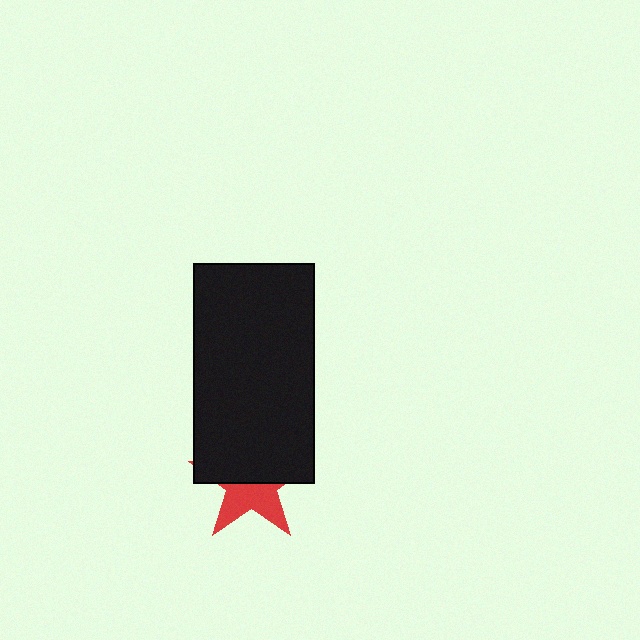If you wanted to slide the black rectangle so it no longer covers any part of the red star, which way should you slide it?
Slide it up — that is the most direct way to separate the two shapes.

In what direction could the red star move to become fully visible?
The red star could move down. That would shift it out from behind the black rectangle entirely.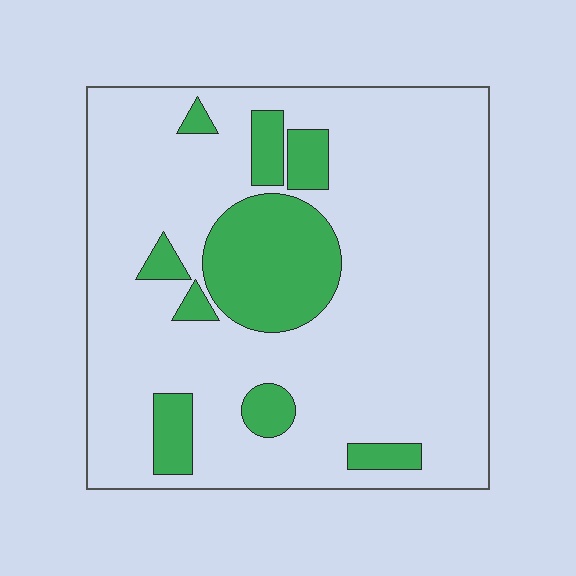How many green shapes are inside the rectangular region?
9.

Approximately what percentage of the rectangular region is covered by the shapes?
Approximately 20%.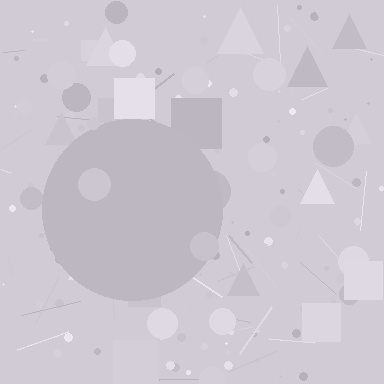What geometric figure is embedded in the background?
A circle is embedded in the background.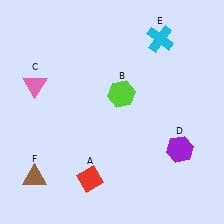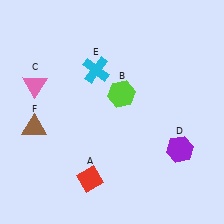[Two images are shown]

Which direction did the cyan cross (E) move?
The cyan cross (E) moved left.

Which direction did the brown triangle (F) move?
The brown triangle (F) moved up.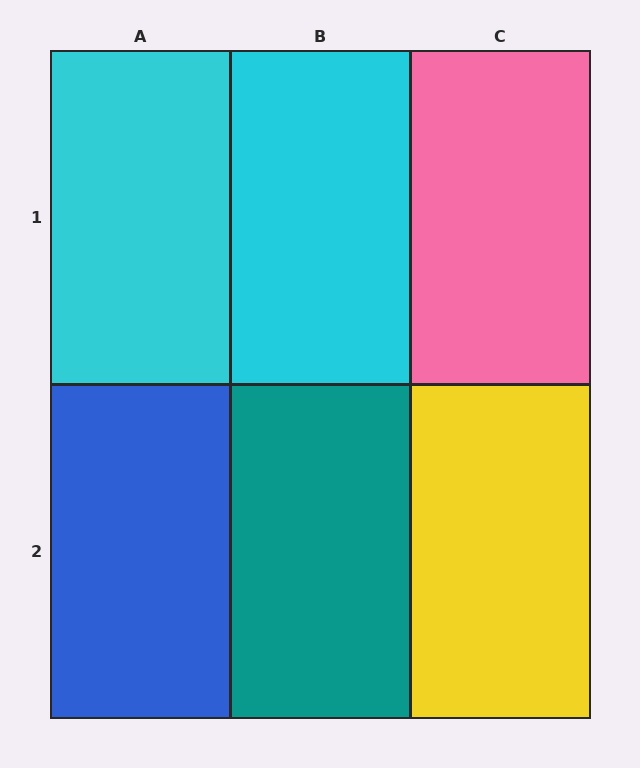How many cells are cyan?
2 cells are cyan.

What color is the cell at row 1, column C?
Pink.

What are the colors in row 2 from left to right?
Blue, teal, yellow.